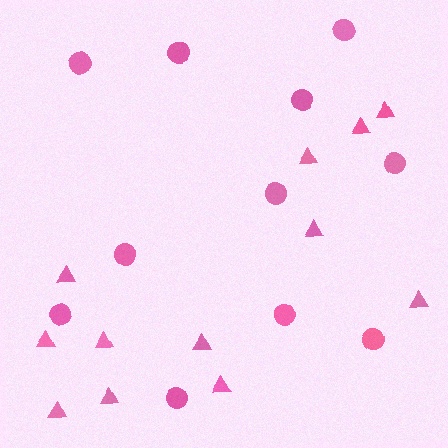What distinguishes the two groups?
There are 2 groups: one group of triangles (12) and one group of circles (11).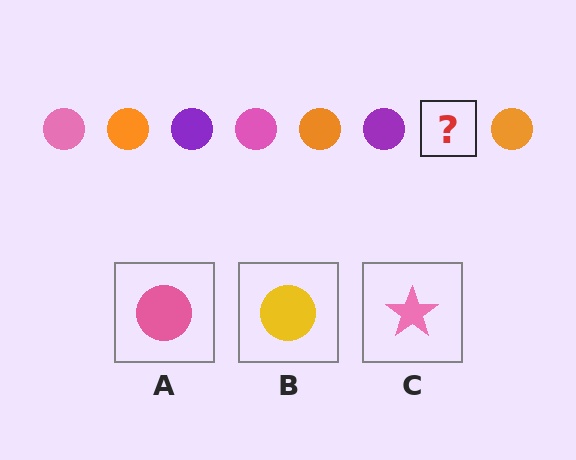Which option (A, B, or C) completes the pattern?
A.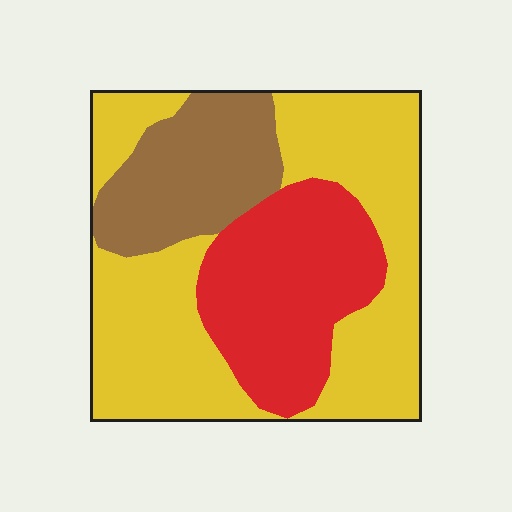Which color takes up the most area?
Yellow, at roughly 55%.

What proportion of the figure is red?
Red takes up between a sixth and a third of the figure.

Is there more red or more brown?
Red.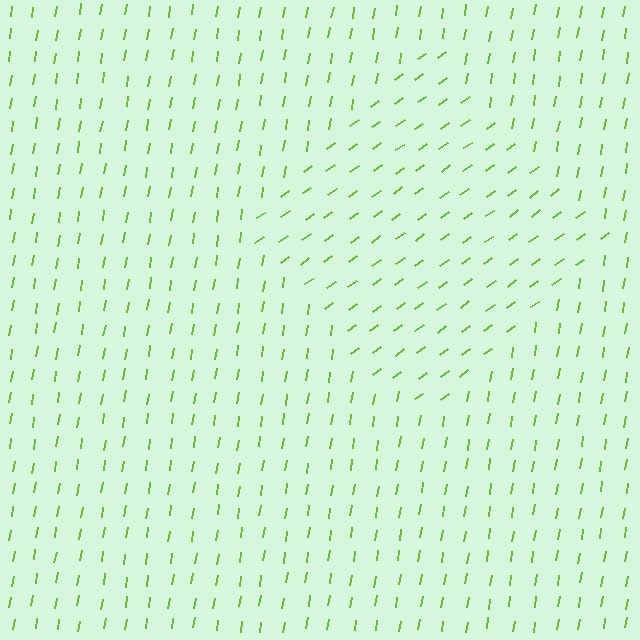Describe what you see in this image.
The image is filled with small lime line segments. A diamond region in the image has lines oriented differently from the surrounding lines, creating a visible texture boundary.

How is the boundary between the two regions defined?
The boundary is defined purely by a change in line orientation (approximately 45 degrees difference). All lines are the same color and thickness.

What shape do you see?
I see a diamond.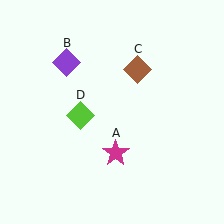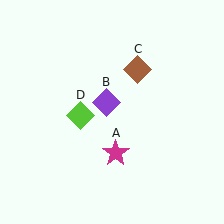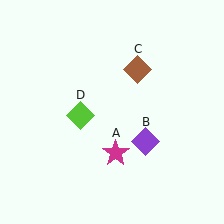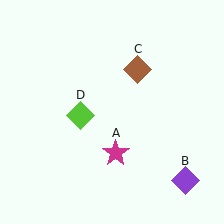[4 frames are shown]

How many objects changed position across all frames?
1 object changed position: purple diamond (object B).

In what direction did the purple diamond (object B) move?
The purple diamond (object B) moved down and to the right.